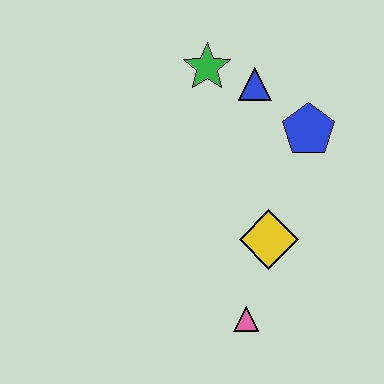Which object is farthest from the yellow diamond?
The green star is farthest from the yellow diamond.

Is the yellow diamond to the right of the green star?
Yes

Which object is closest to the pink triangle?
The yellow diamond is closest to the pink triangle.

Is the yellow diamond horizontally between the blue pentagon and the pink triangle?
Yes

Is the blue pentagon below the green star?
Yes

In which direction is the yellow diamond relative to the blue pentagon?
The yellow diamond is below the blue pentagon.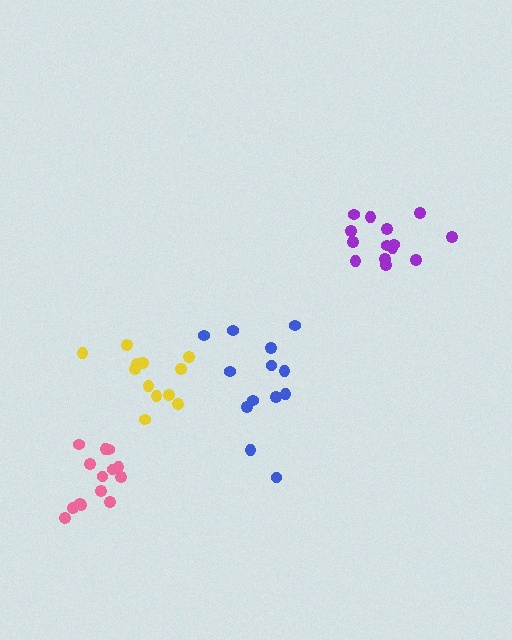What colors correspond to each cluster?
The clusters are colored: blue, yellow, purple, pink.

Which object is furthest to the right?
The purple cluster is rightmost.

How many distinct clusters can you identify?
There are 4 distinct clusters.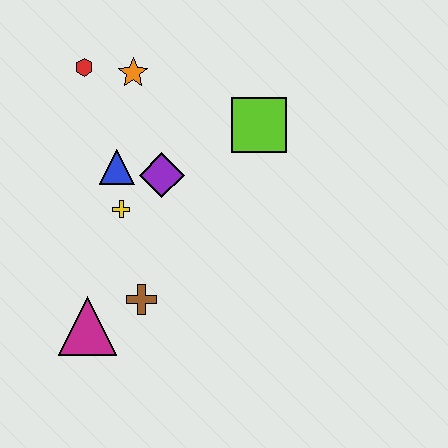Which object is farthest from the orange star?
The magenta triangle is farthest from the orange star.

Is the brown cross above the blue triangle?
No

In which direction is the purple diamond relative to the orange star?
The purple diamond is below the orange star.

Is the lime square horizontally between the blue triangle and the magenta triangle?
No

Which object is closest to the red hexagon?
The orange star is closest to the red hexagon.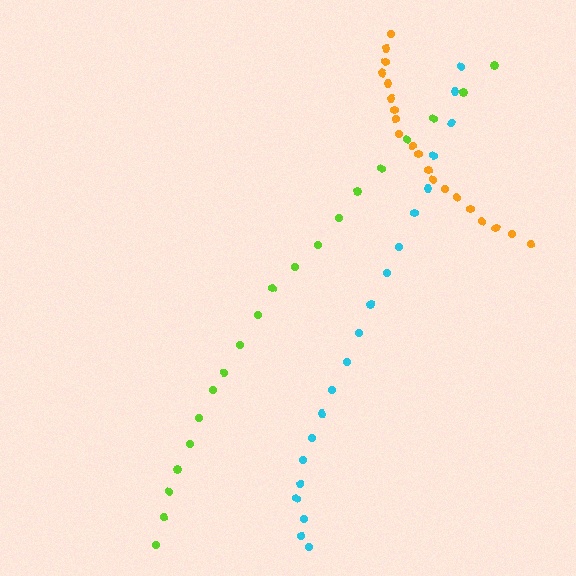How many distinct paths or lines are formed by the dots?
There are 3 distinct paths.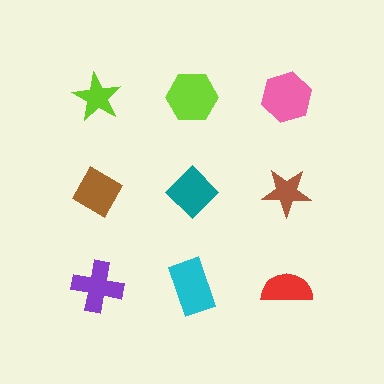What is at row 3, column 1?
A purple cross.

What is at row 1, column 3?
A pink hexagon.